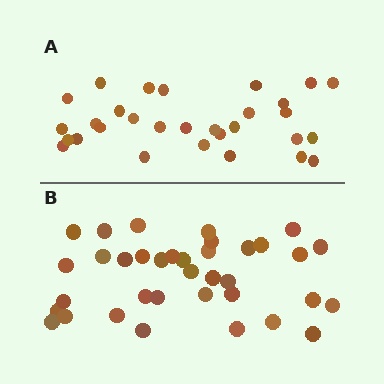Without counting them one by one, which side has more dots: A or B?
Region B (the bottom region) has more dots.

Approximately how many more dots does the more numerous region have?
Region B has about 6 more dots than region A.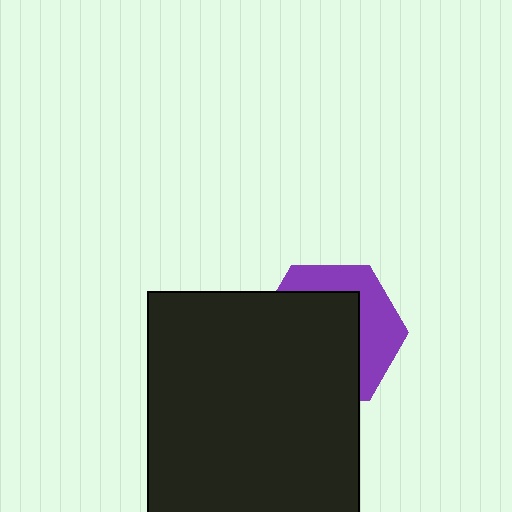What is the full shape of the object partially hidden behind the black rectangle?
The partially hidden object is a purple hexagon.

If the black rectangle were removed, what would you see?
You would see the complete purple hexagon.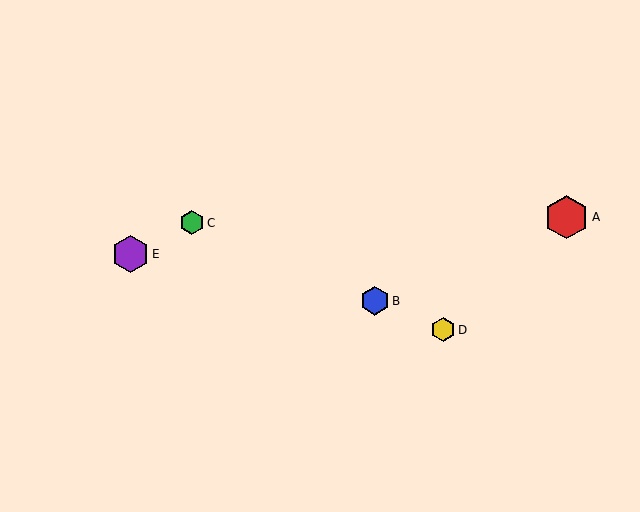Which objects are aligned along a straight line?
Objects B, C, D are aligned along a straight line.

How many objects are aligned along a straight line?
3 objects (B, C, D) are aligned along a straight line.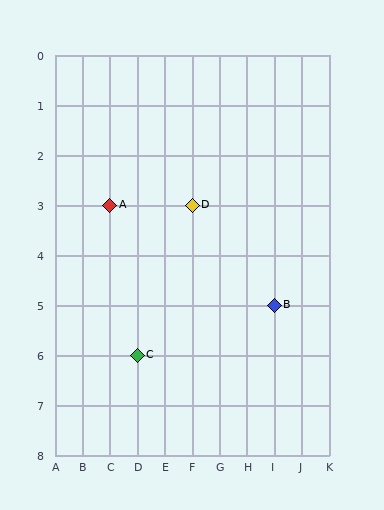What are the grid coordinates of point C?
Point C is at grid coordinates (D, 6).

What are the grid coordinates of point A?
Point A is at grid coordinates (C, 3).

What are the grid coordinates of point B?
Point B is at grid coordinates (I, 5).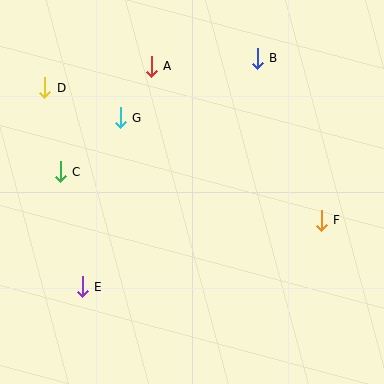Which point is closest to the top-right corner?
Point B is closest to the top-right corner.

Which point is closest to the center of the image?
Point G at (120, 118) is closest to the center.